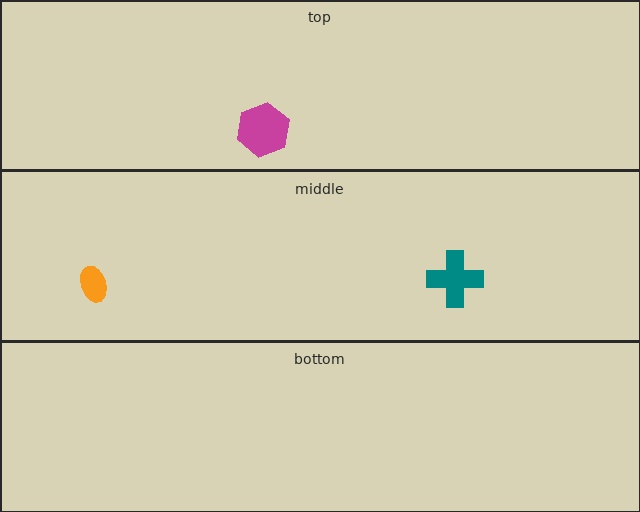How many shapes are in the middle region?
2.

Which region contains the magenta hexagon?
The top region.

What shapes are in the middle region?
The teal cross, the orange ellipse.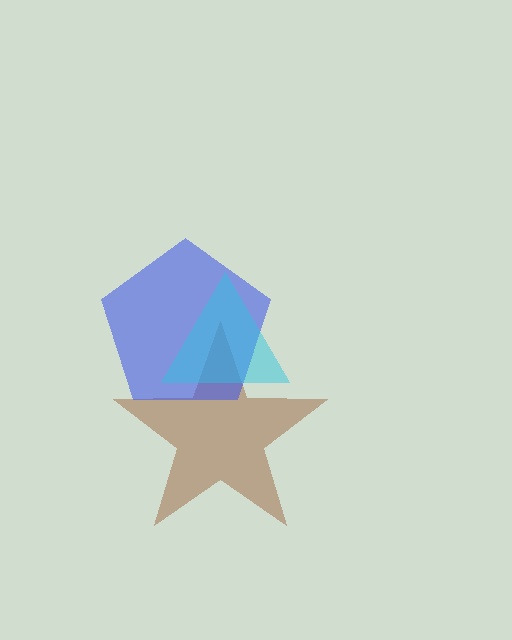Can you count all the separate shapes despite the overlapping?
Yes, there are 3 separate shapes.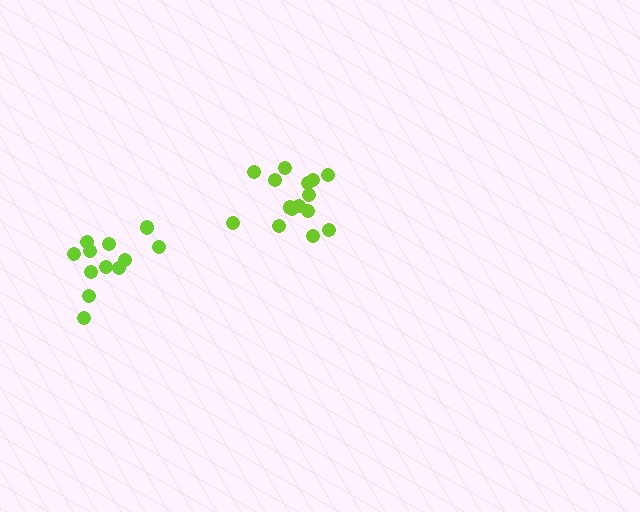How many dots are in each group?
Group 1: 12 dots, Group 2: 15 dots (27 total).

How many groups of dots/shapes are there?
There are 2 groups.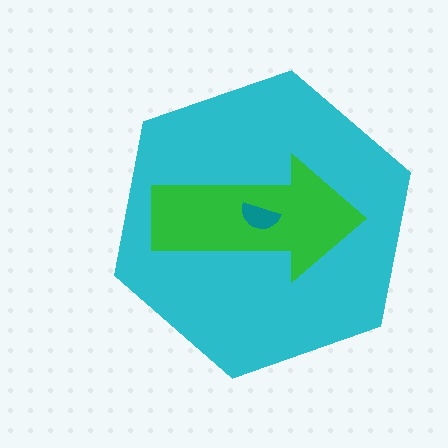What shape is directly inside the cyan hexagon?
The green arrow.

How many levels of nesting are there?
3.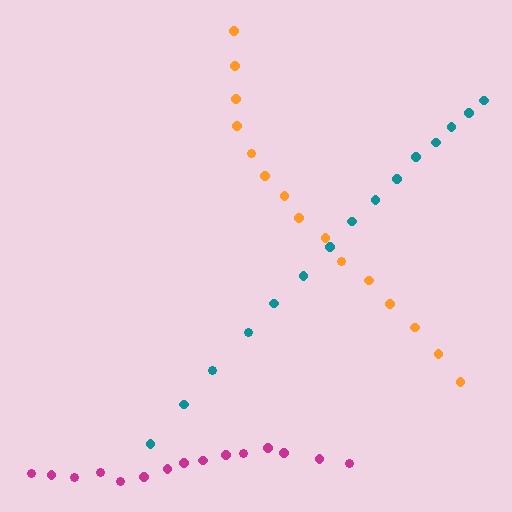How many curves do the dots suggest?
There are 3 distinct paths.